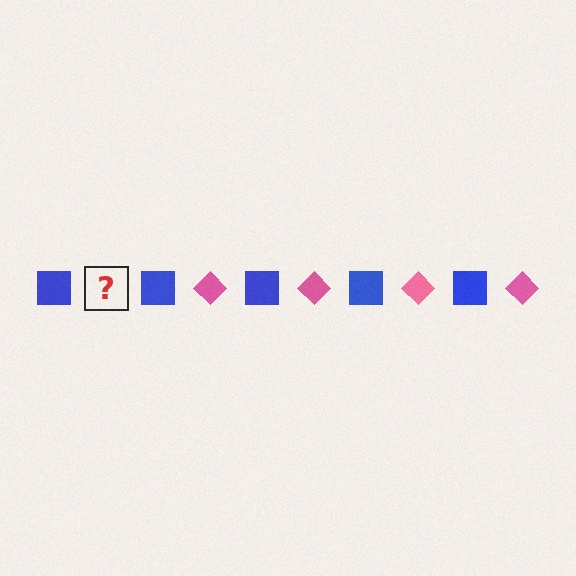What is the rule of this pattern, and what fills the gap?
The rule is that the pattern alternates between blue square and pink diamond. The gap should be filled with a pink diamond.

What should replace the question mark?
The question mark should be replaced with a pink diamond.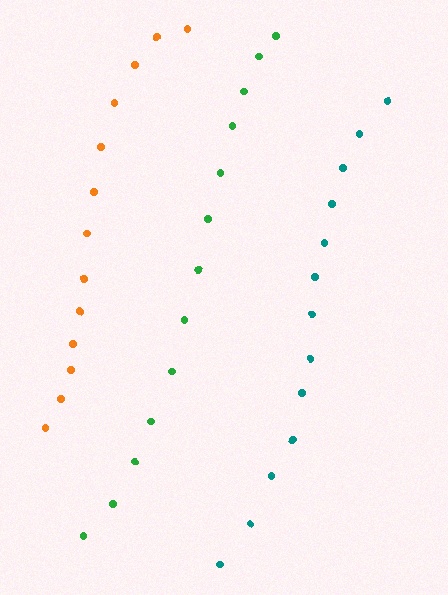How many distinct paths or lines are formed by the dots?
There are 3 distinct paths.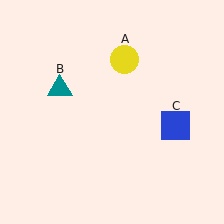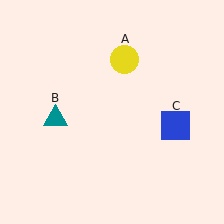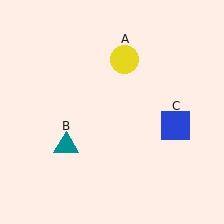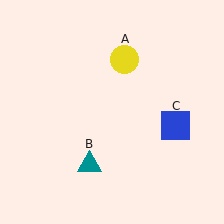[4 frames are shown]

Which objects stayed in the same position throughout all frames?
Yellow circle (object A) and blue square (object C) remained stationary.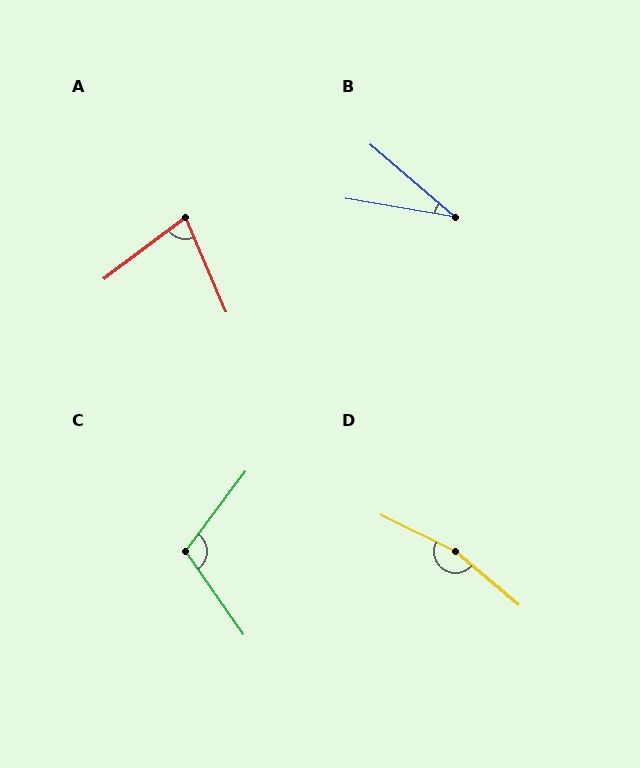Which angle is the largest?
D, at approximately 166 degrees.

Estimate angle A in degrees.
Approximately 76 degrees.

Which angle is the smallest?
B, at approximately 31 degrees.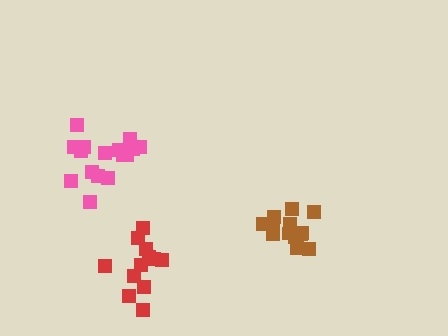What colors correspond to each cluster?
The clusters are colored: pink, brown, red.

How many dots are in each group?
Group 1: 16 dots, Group 2: 14 dots, Group 3: 12 dots (42 total).